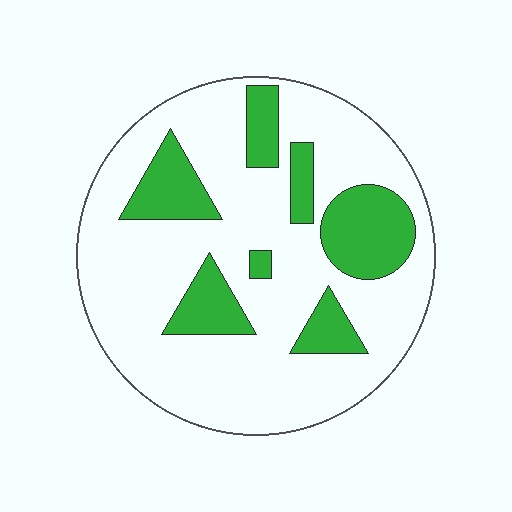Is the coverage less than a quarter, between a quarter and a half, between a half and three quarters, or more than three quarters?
Less than a quarter.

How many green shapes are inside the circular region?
7.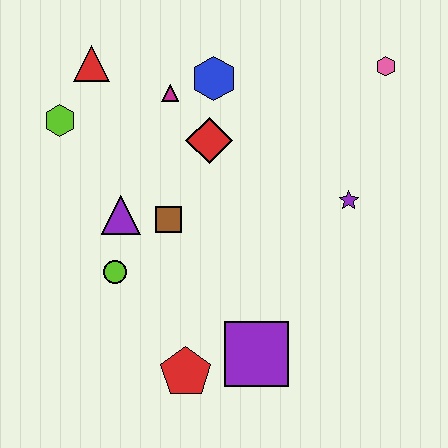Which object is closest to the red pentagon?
The purple square is closest to the red pentagon.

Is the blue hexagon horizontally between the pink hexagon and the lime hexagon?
Yes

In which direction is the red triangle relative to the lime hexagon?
The red triangle is above the lime hexagon.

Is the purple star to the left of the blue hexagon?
No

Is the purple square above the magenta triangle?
No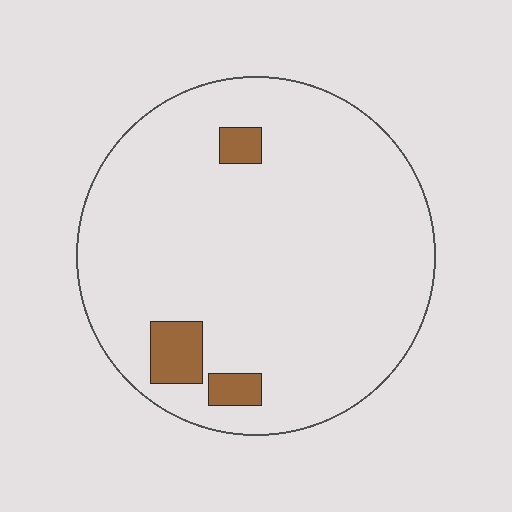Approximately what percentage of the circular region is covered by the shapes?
Approximately 5%.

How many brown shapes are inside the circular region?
3.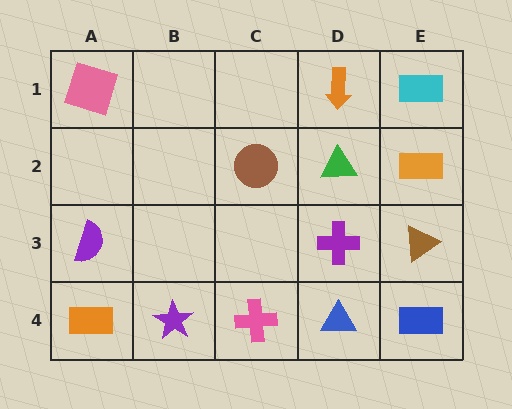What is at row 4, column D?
A blue triangle.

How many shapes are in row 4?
5 shapes.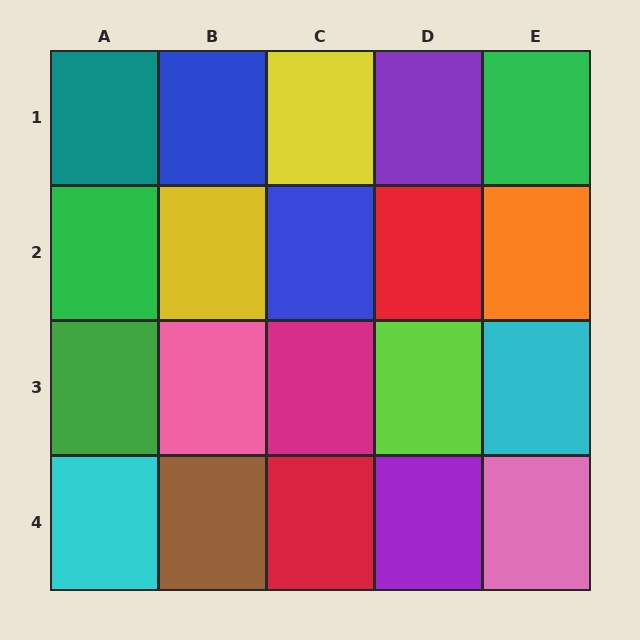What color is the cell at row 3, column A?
Green.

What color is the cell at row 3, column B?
Pink.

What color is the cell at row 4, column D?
Purple.